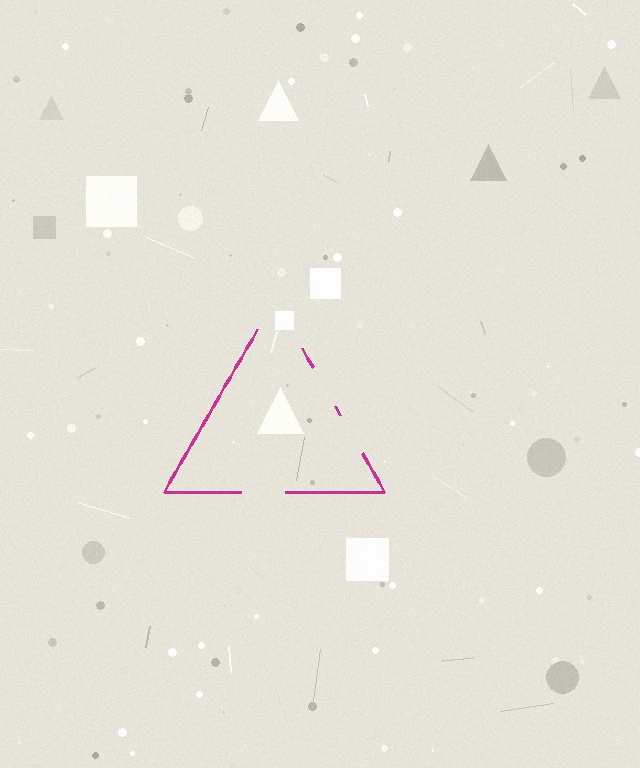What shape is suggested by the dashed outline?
The dashed outline suggests a triangle.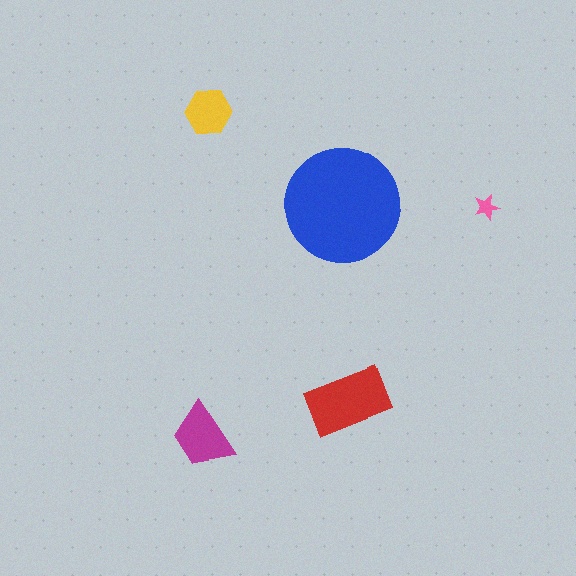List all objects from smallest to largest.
The pink star, the yellow hexagon, the magenta trapezoid, the red rectangle, the blue circle.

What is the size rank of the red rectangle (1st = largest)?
2nd.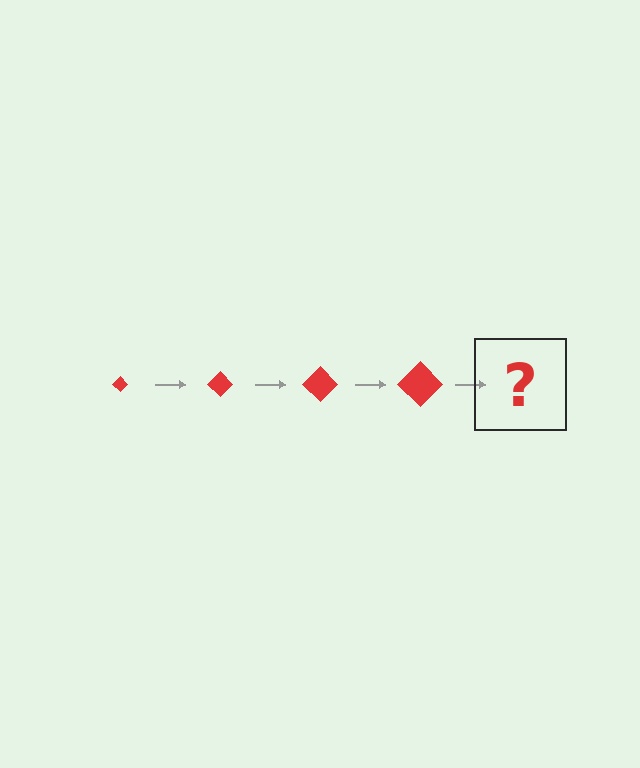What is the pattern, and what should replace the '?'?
The pattern is that the diamond gets progressively larger each step. The '?' should be a red diamond, larger than the previous one.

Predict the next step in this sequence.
The next step is a red diamond, larger than the previous one.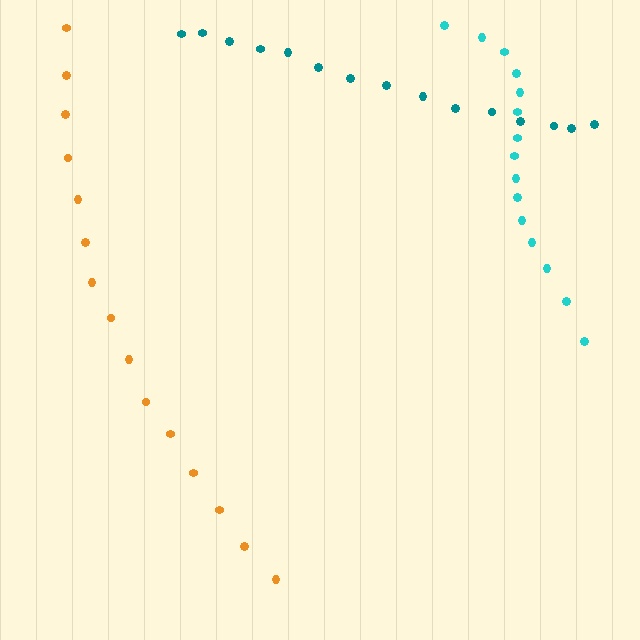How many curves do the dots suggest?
There are 3 distinct paths.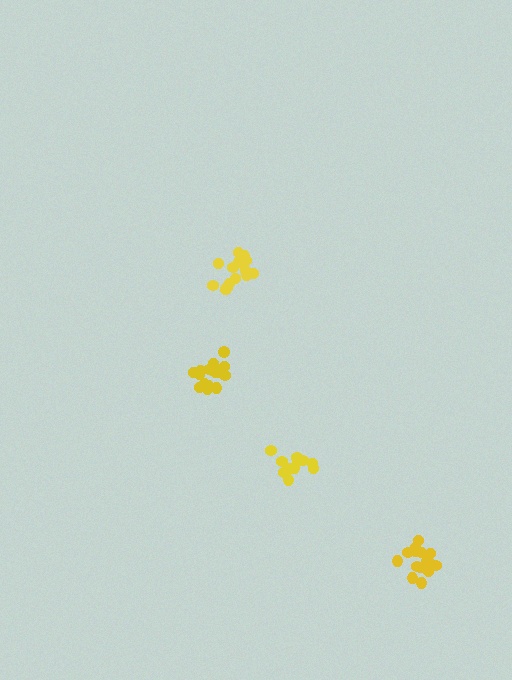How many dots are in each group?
Group 1: 16 dots, Group 2: 17 dots, Group 3: 17 dots, Group 4: 12 dots (62 total).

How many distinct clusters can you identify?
There are 4 distinct clusters.